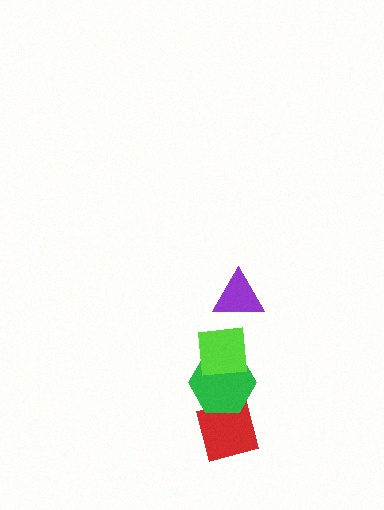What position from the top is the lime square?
The lime square is 2nd from the top.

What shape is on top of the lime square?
The purple triangle is on top of the lime square.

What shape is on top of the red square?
The green hexagon is on top of the red square.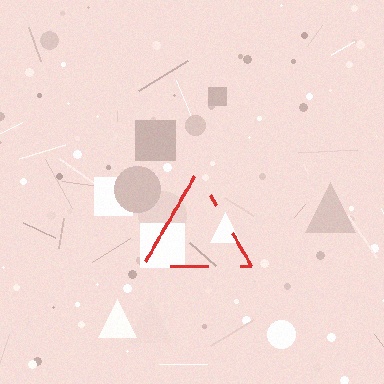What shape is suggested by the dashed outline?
The dashed outline suggests a triangle.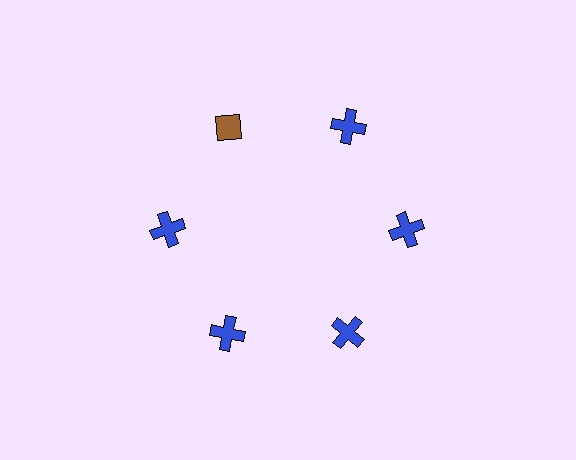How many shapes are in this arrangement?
There are 6 shapes arranged in a ring pattern.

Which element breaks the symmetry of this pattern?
The brown diamond at roughly the 11 o'clock position breaks the symmetry. All other shapes are blue crosses.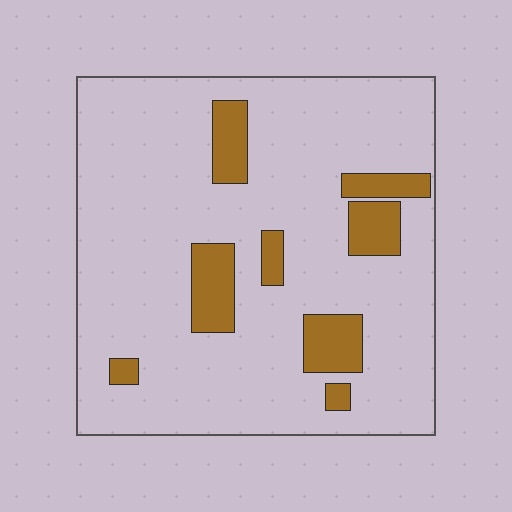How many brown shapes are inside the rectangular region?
8.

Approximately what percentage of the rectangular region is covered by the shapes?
Approximately 15%.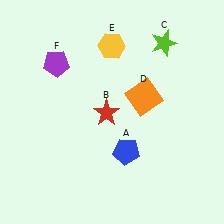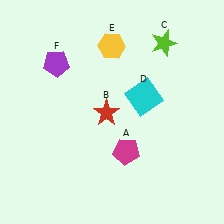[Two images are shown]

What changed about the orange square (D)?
In Image 1, D is orange. In Image 2, it changed to cyan.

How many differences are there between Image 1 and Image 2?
There are 2 differences between the two images.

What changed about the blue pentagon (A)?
In Image 1, A is blue. In Image 2, it changed to magenta.